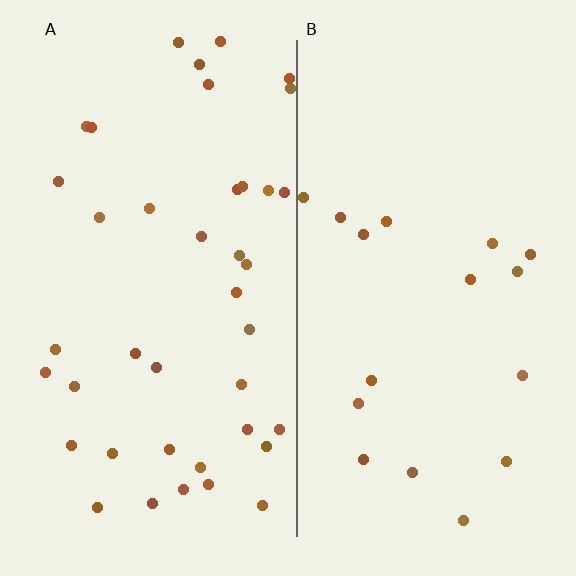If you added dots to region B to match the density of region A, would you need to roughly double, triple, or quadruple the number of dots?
Approximately double.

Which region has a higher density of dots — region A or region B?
A (the left).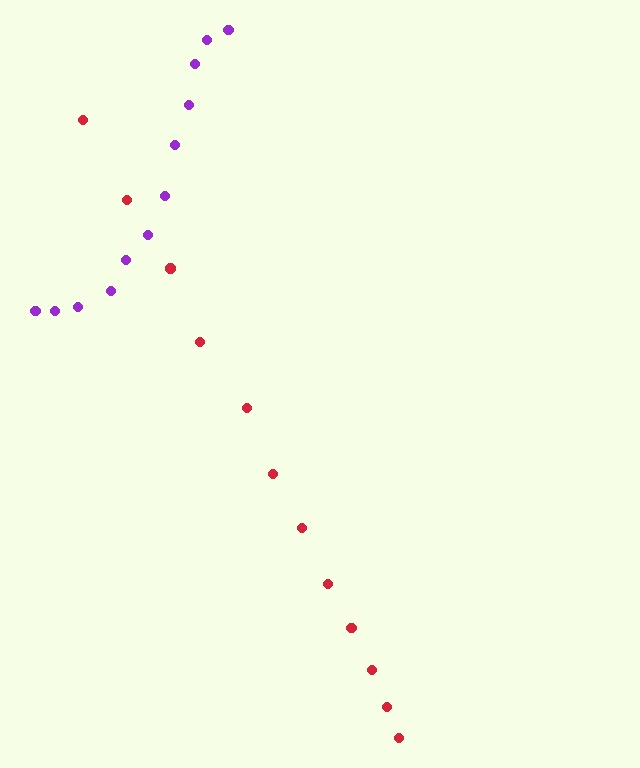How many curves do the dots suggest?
There are 2 distinct paths.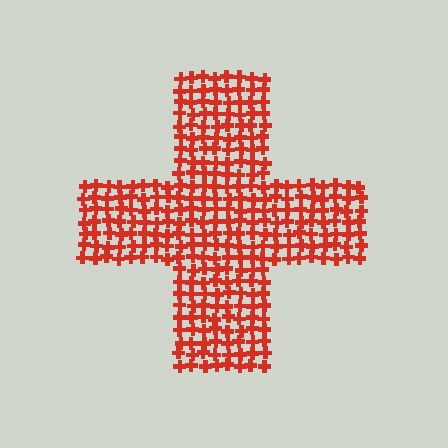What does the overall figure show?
The overall figure shows a cross.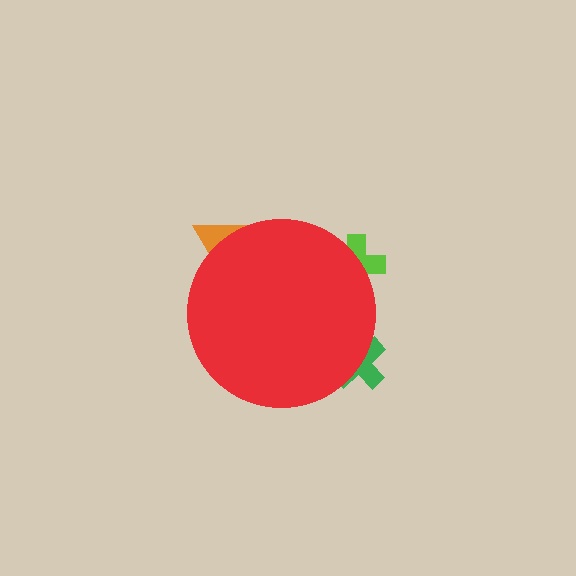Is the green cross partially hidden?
Yes, the green cross is partially hidden behind the red circle.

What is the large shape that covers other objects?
A red circle.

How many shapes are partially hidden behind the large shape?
3 shapes are partially hidden.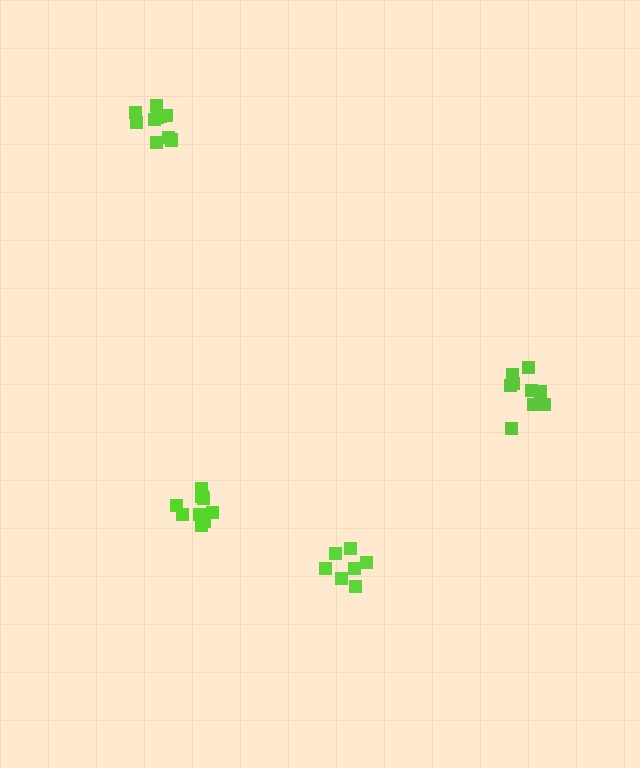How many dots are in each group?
Group 1: 9 dots, Group 2: 7 dots, Group 3: 9 dots, Group 4: 10 dots (35 total).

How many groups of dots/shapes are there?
There are 4 groups.